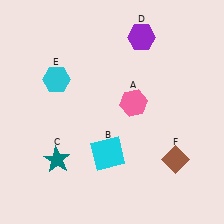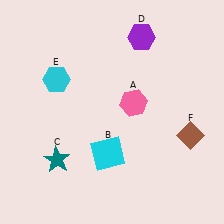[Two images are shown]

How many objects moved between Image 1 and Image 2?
1 object moved between the two images.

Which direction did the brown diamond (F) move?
The brown diamond (F) moved up.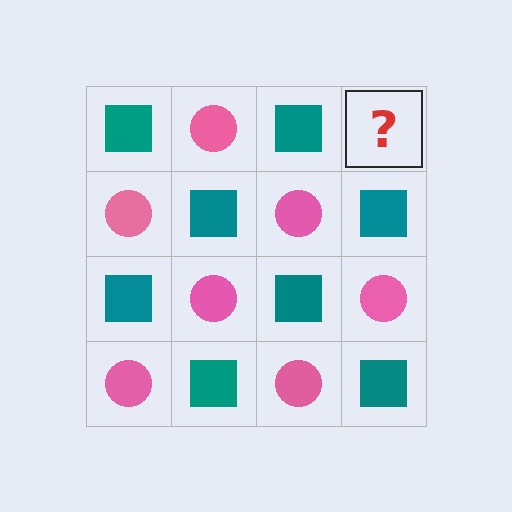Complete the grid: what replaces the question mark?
The question mark should be replaced with a pink circle.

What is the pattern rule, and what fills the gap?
The rule is that it alternates teal square and pink circle in a checkerboard pattern. The gap should be filled with a pink circle.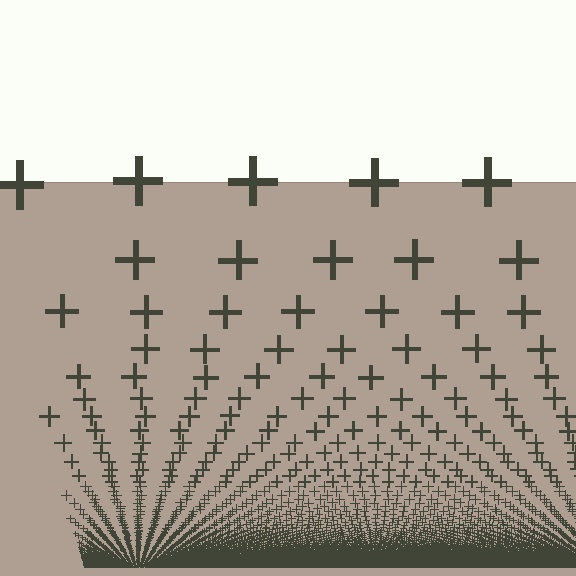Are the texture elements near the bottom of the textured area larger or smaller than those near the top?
Smaller. The gradient is inverted — elements near the bottom are smaller and denser.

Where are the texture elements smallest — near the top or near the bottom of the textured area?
Near the bottom.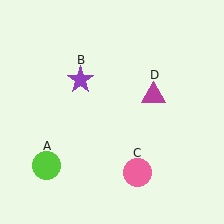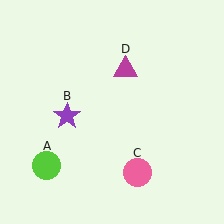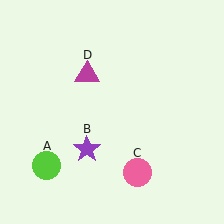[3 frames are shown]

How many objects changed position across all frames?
2 objects changed position: purple star (object B), magenta triangle (object D).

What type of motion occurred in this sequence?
The purple star (object B), magenta triangle (object D) rotated counterclockwise around the center of the scene.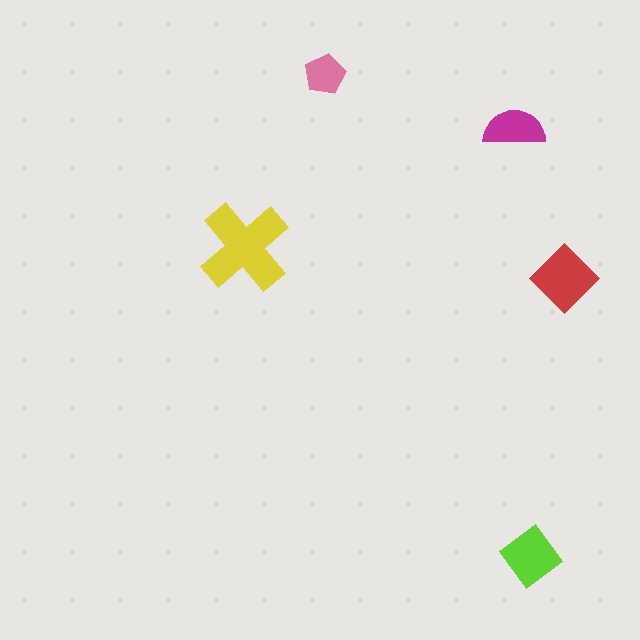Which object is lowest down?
The lime diamond is bottommost.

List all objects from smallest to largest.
The pink pentagon, the magenta semicircle, the lime diamond, the red diamond, the yellow cross.